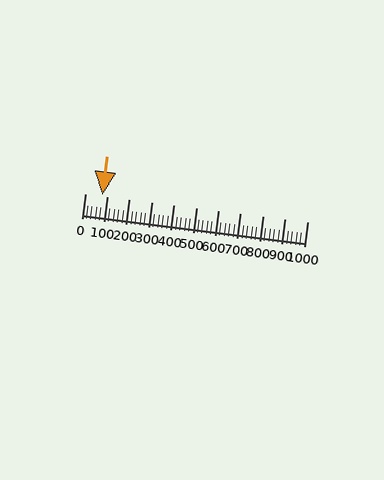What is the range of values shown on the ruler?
The ruler shows values from 0 to 1000.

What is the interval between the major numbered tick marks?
The major tick marks are spaced 100 units apart.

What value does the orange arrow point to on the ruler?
The orange arrow points to approximately 80.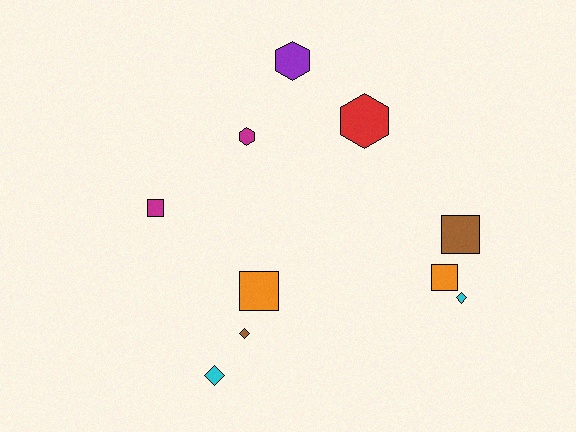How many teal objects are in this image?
There are no teal objects.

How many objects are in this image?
There are 10 objects.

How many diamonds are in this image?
There are 3 diamonds.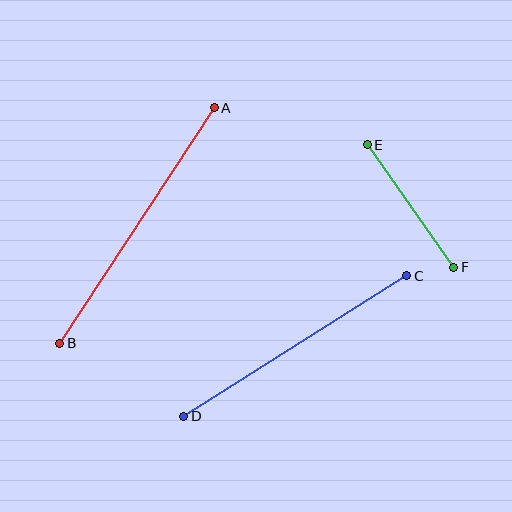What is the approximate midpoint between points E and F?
The midpoint is at approximately (411, 206) pixels.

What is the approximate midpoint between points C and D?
The midpoint is at approximately (295, 346) pixels.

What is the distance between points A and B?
The distance is approximately 281 pixels.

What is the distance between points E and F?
The distance is approximately 150 pixels.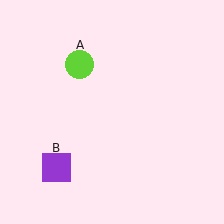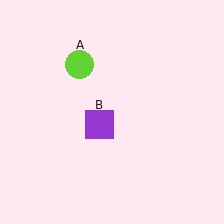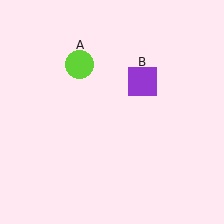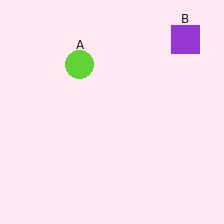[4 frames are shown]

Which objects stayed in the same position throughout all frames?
Lime circle (object A) remained stationary.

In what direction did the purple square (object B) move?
The purple square (object B) moved up and to the right.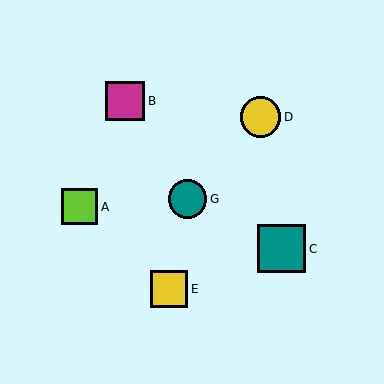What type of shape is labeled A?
Shape A is a lime square.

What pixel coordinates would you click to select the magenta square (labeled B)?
Click at (125, 101) to select the magenta square B.